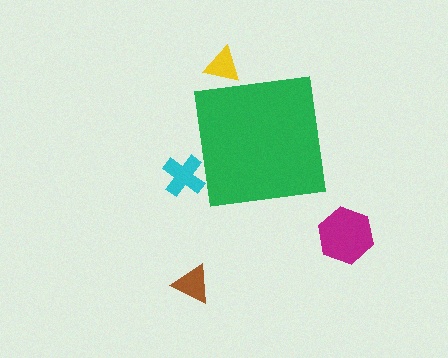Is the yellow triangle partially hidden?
Yes, the yellow triangle is partially hidden behind the green square.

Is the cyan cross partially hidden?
Yes, the cyan cross is partially hidden behind the green square.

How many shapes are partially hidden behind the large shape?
2 shapes are partially hidden.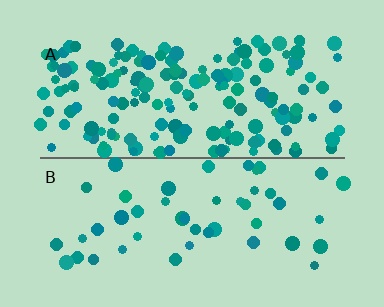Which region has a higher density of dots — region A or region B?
A (the top).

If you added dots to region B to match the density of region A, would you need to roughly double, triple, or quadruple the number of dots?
Approximately triple.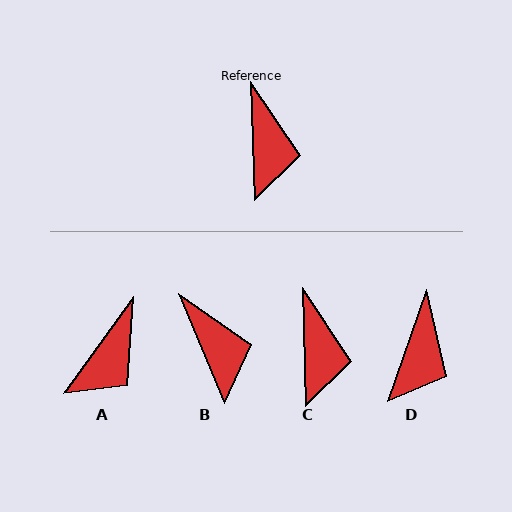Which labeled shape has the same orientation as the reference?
C.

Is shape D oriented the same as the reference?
No, it is off by about 21 degrees.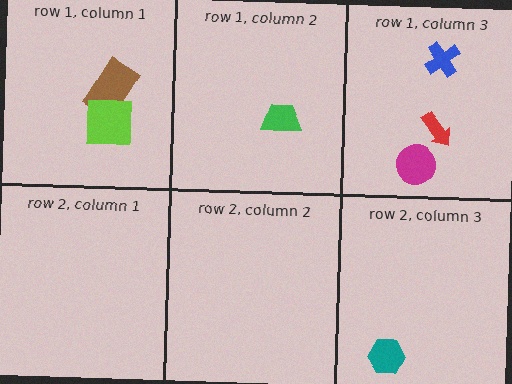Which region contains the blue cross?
The row 1, column 3 region.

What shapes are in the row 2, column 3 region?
The teal hexagon.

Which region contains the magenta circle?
The row 1, column 3 region.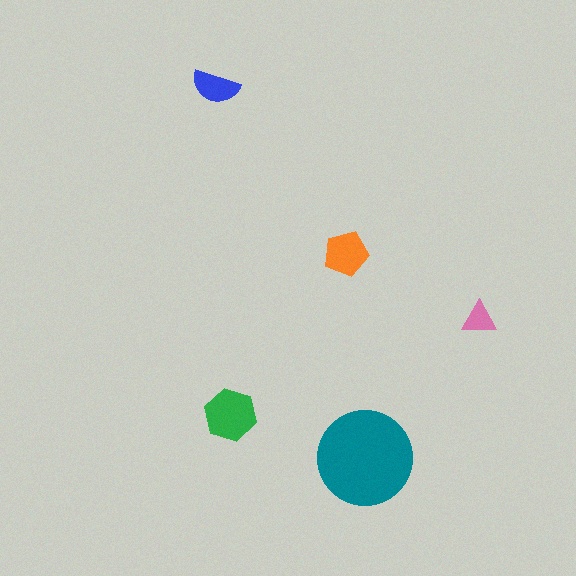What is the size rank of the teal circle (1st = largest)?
1st.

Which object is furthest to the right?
The pink triangle is rightmost.